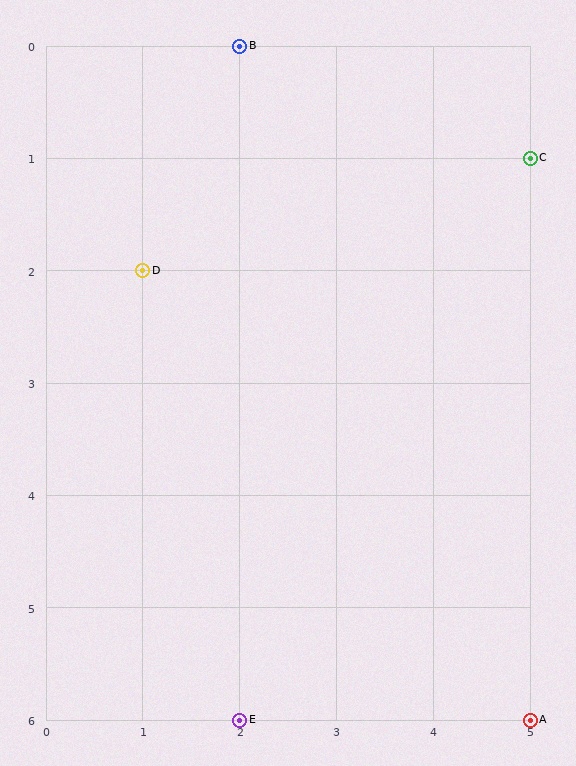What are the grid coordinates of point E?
Point E is at grid coordinates (2, 6).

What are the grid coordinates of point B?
Point B is at grid coordinates (2, 0).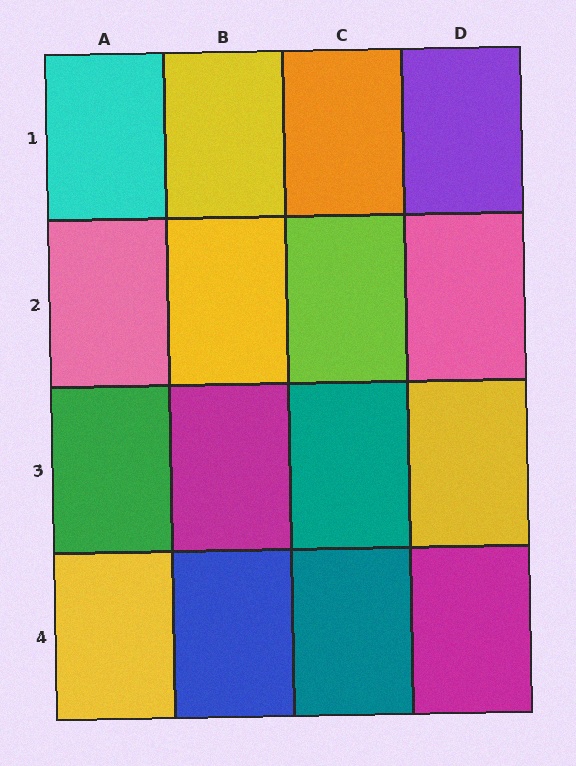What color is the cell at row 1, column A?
Cyan.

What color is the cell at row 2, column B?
Yellow.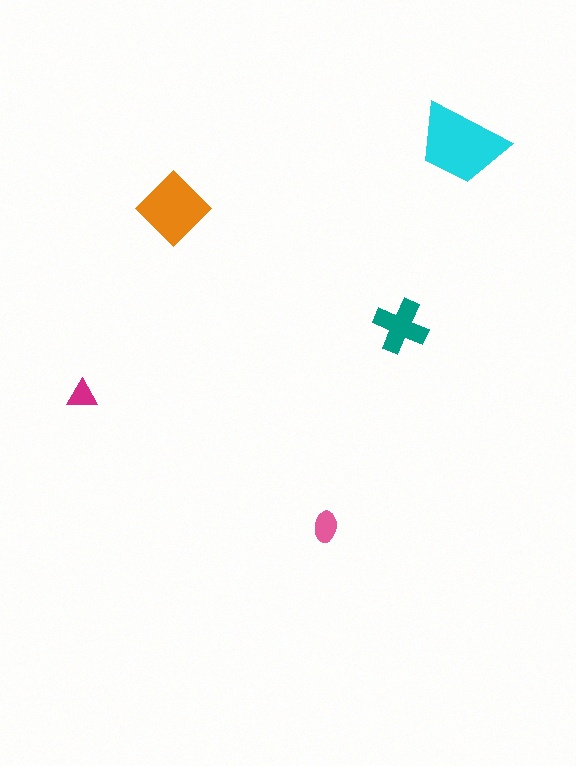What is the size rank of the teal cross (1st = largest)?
3rd.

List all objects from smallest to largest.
The magenta triangle, the pink ellipse, the teal cross, the orange diamond, the cyan trapezoid.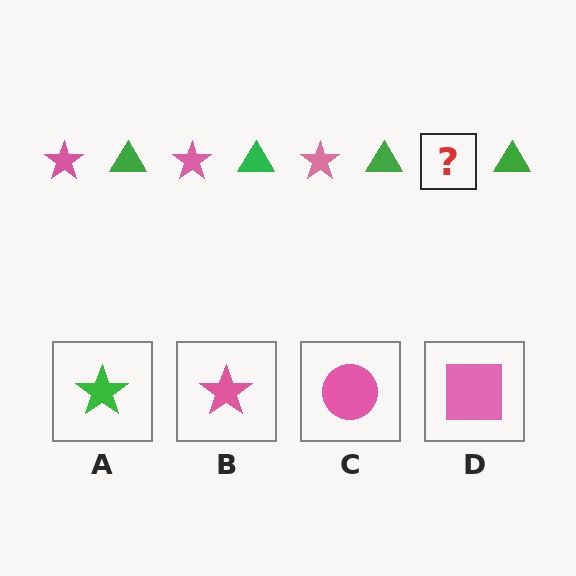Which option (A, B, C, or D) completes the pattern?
B.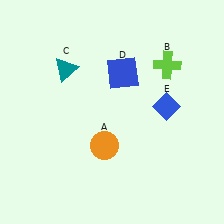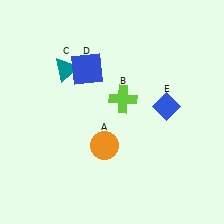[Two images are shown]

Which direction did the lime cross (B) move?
The lime cross (B) moved left.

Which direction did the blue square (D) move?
The blue square (D) moved left.